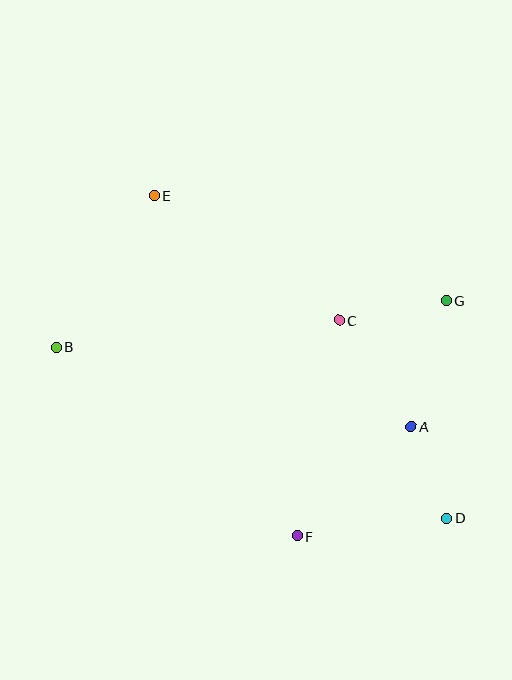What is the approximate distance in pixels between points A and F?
The distance between A and F is approximately 158 pixels.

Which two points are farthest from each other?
Points D and E are farthest from each other.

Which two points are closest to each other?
Points A and D are closest to each other.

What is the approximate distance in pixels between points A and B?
The distance between A and B is approximately 364 pixels.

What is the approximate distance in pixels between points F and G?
The distance between F and G is approximately 279 pixels.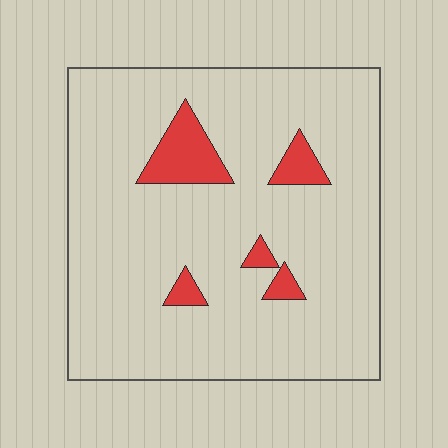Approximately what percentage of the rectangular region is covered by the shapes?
Approximately 10%.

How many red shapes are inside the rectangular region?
5.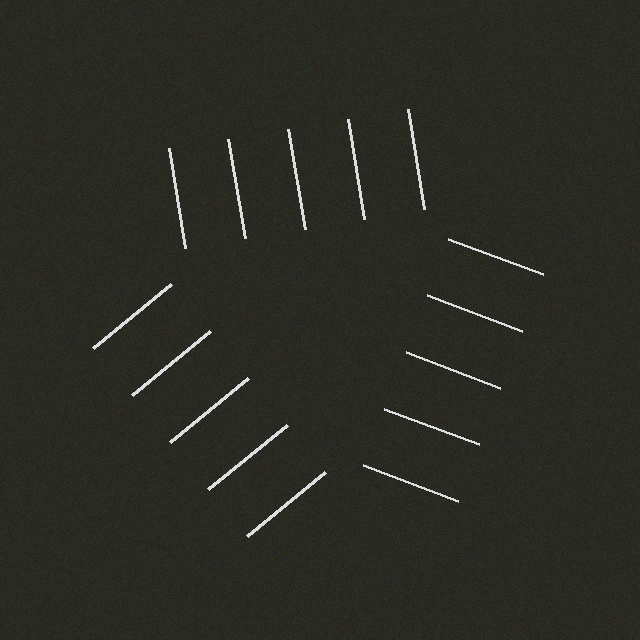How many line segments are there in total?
15 — 5 along each of the 3 edges.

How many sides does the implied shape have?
3 sides — the line-ends trace a triangle.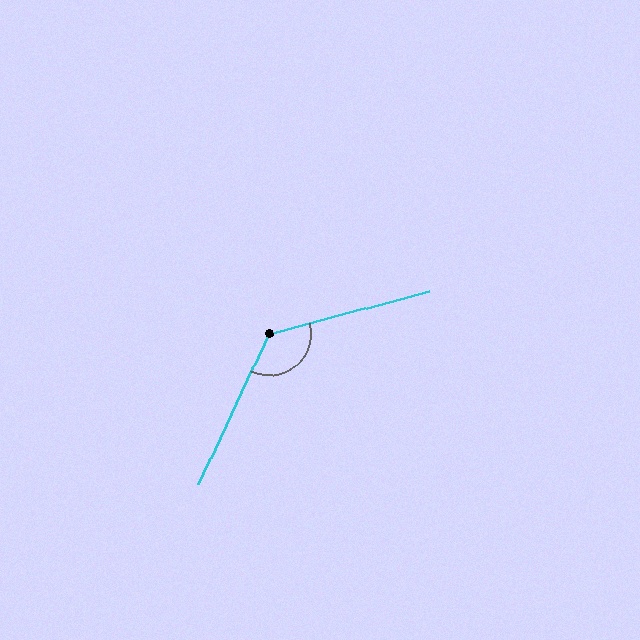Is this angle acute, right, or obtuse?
It is obtuse.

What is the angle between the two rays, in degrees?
Approximately 130 degrees.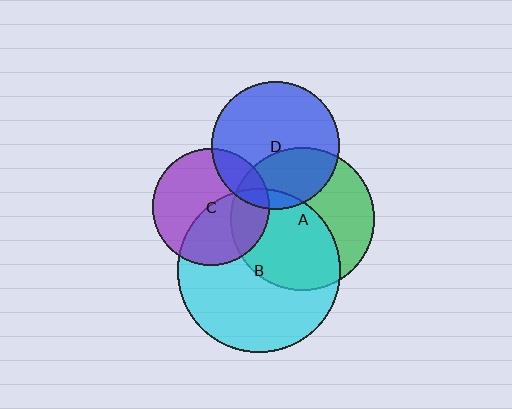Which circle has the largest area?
Circle B (cyan).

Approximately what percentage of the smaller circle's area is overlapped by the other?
Approximately 20%.